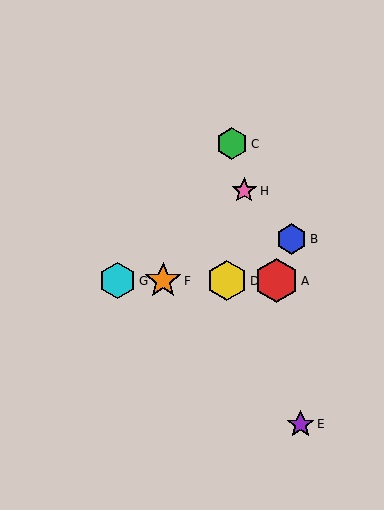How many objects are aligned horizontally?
4 objects (A, D, F, G) are aligned horizontally.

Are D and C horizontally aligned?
No, D is at y≈281 and C is at y≈144.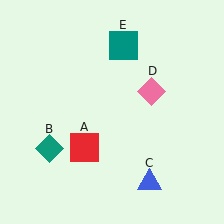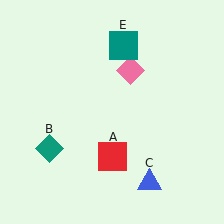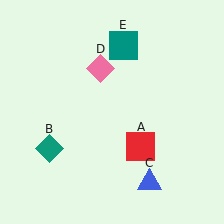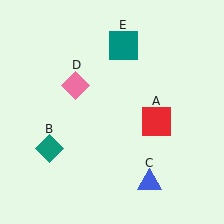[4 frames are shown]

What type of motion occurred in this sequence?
The red square (object A), pink diamond (object D) rotated counterclockwise around the center of the scene.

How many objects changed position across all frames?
2 objects changed position: red square (object A), pink diamond (object D).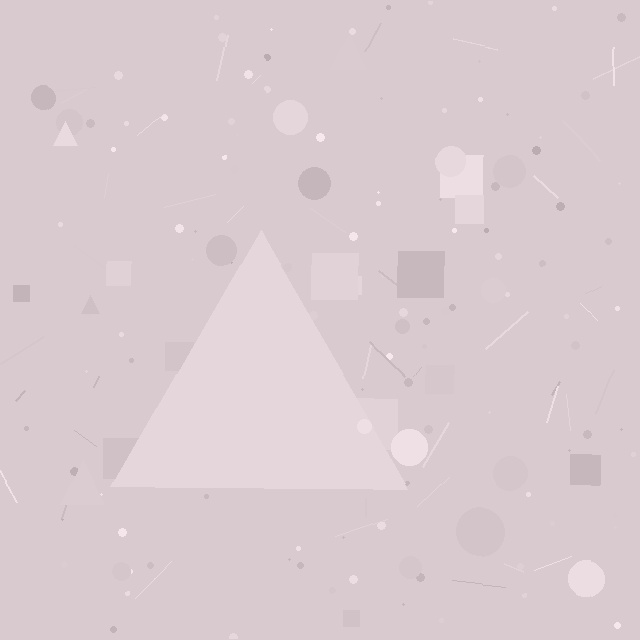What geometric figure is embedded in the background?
A triangle is embedded in the background.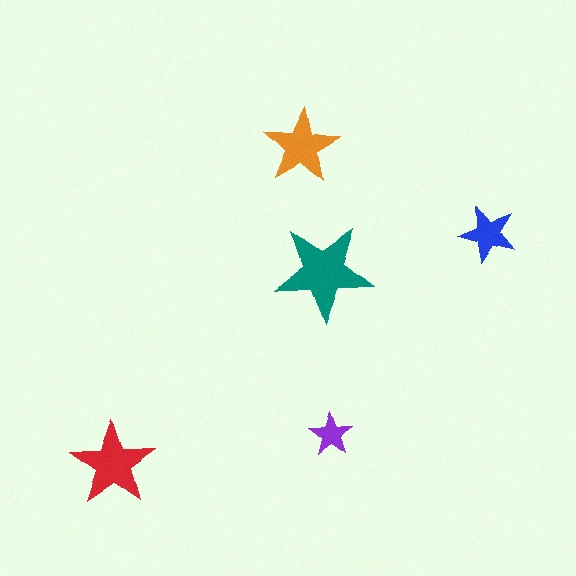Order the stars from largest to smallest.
the teal one, the red one, the orange one, the blue one, the purple one.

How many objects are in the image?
There are 5 objects in the image.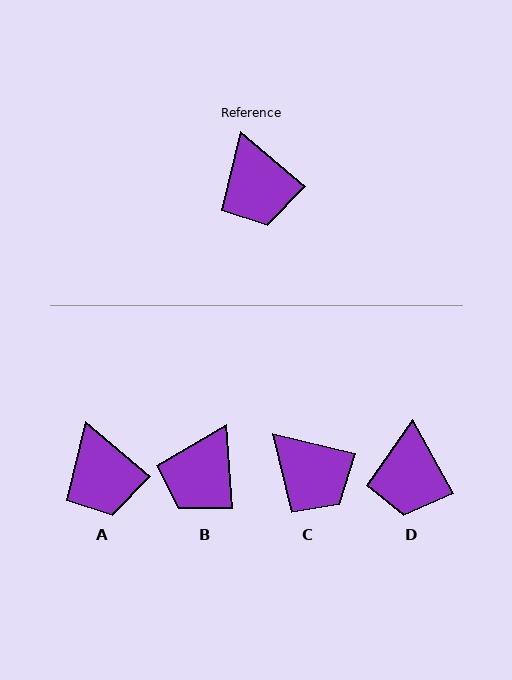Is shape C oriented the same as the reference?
No, it is off by about 27 degrees.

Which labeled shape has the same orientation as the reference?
A.